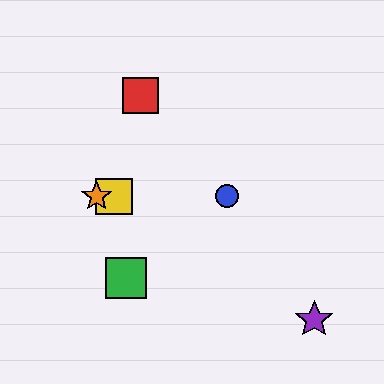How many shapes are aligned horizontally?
3 shapes (the blue circle, the yellow square, the orange star) are aligned horizontally.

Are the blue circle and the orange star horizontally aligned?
Yes, both are at y≈196.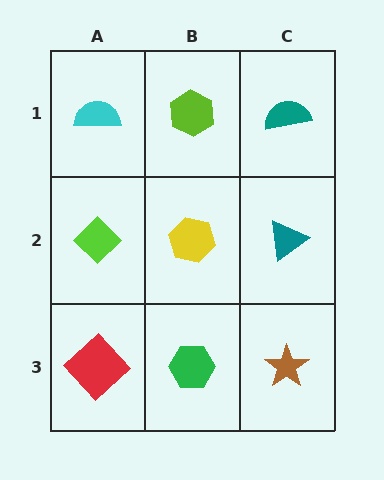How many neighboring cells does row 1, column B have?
3.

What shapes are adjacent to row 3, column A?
A lime diamond (row 2, column A), a green hexagon (row 3, column B).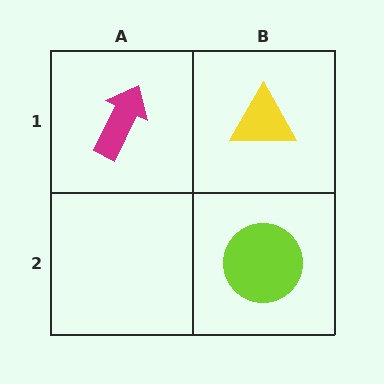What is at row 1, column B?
A yellow triangle.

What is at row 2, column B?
A lime circle.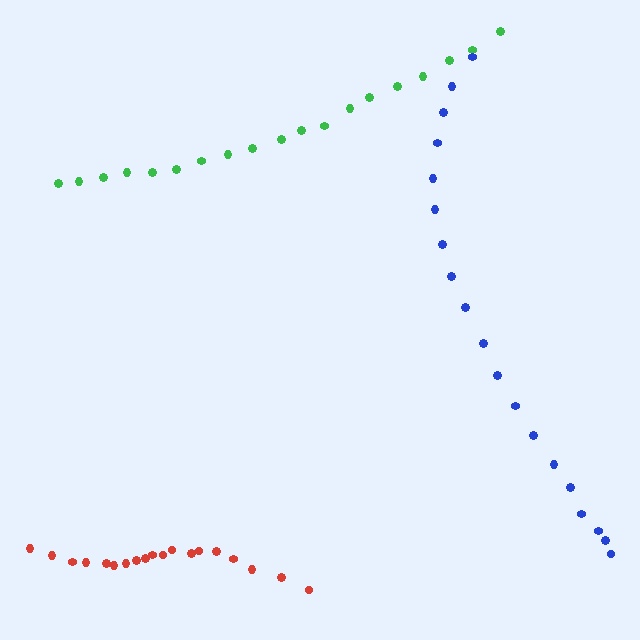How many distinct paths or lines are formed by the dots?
There are 3 distinct paths.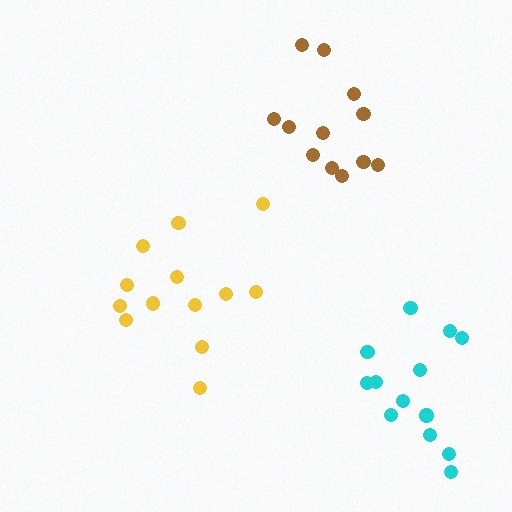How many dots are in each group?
Group 1: 13 dots, Group 2: 12 dots, Group 3: 13 dots (38 total).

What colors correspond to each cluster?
The clusters are colored: cyan, brown, yellow.